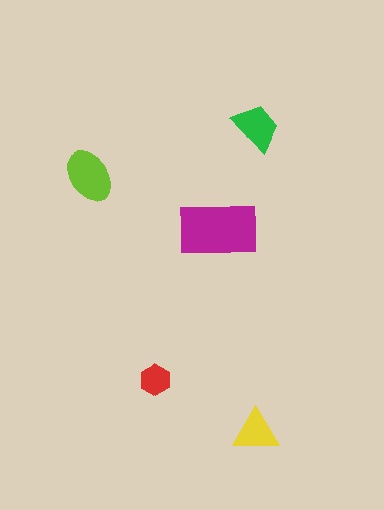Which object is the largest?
The magenta rectangle.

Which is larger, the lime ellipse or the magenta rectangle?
The magenta rectangle.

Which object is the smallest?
The red hexagon.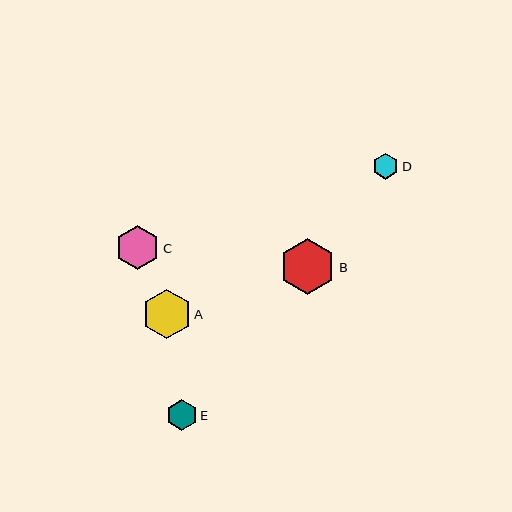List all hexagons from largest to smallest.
From largest to smallest: B, A, C, E, D.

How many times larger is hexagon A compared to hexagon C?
Hexagon A is approximately 1.1 times the size of hexagon C.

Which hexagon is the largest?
Hexagon B is the largest with a size of approximately 56 pixels.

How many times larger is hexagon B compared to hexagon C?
Hexagon B is approximately 1.3 times the size of hexagon C.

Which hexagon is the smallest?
Hexagon D is the smallest with a size of approximately 26 pixels.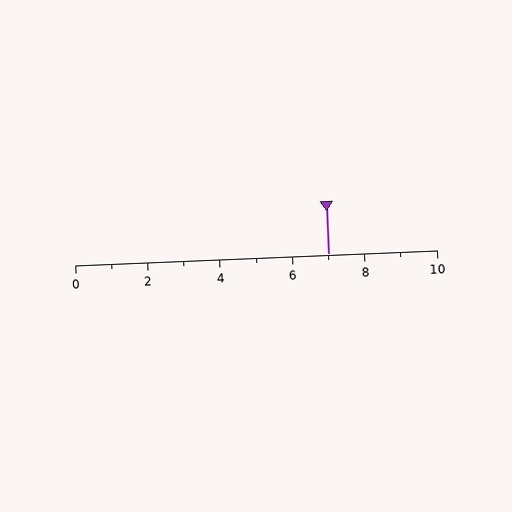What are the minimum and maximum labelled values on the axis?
The axis runs from 0 to 10.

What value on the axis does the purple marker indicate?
The marker indicates approximately 7.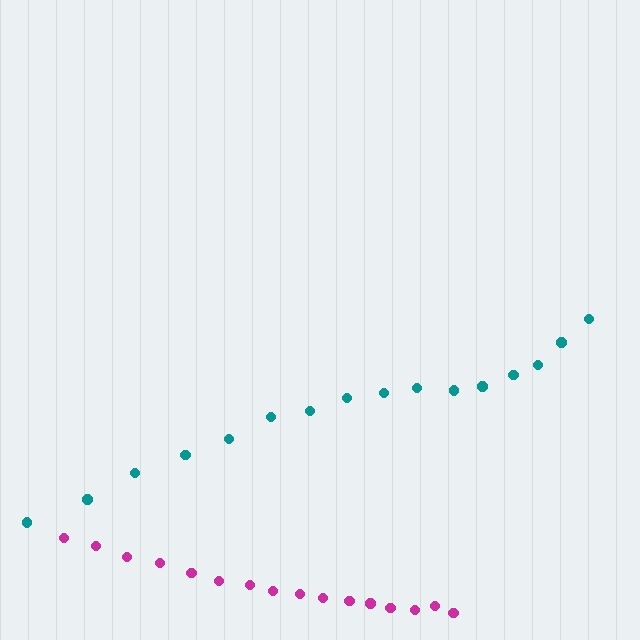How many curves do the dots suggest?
There are 2 distinct paths.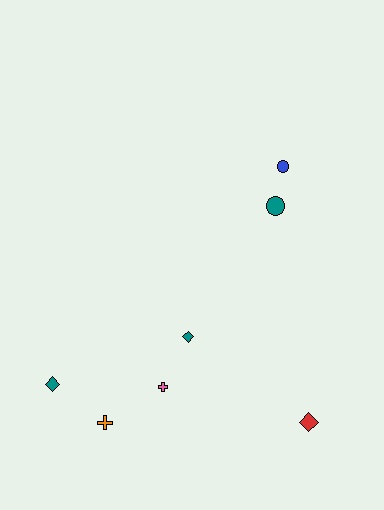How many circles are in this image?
There are 2 circles.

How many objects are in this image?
There are 7 objects.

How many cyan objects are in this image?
There are no cyan objects.